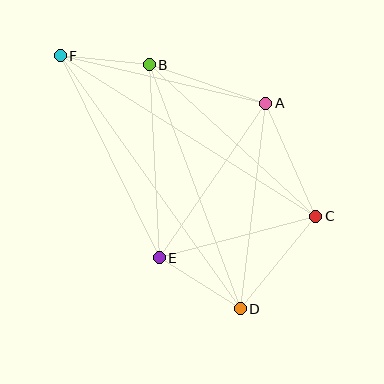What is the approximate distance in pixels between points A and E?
The distance between A and E is approximately 188 pixels.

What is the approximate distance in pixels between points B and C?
The distance between B and C is approximately 225 pixels.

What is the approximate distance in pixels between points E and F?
The distance between E and F is approximately 225 pixels.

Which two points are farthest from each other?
Points D and F are farthest from each other.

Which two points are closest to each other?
Points B and F are closest to each other.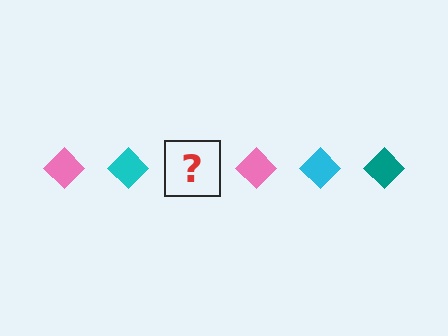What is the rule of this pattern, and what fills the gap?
The rule is that the pattern cycles through pink, cyan, teal diamonds. The gap should be filled with a teal diamond.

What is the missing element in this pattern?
The missing element is a teal diamond.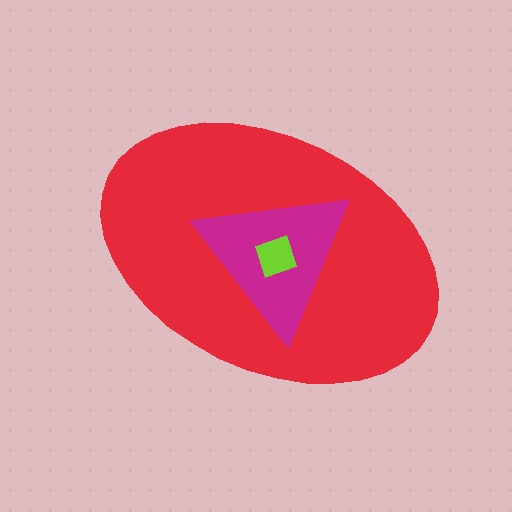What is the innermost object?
The lime diamond.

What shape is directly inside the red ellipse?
The magenta triangle.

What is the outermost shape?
The red ellipse.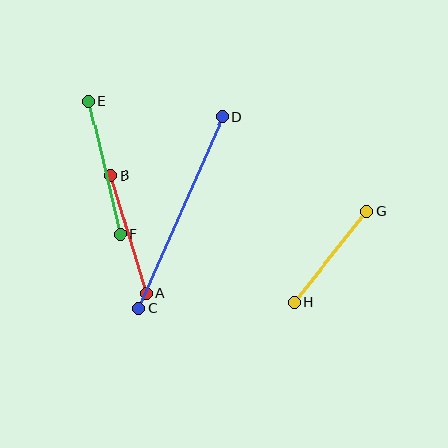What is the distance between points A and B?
The distance is approximately 124 pixels.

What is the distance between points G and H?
The distance is approximately 115 pixels.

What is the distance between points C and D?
The distance is approximately 210 pixels.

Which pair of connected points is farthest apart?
Points C and D are farthest apart.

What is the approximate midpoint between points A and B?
The midpoint is at approximately (129, 234) pixels.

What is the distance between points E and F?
The distance is approximately 137 pixels.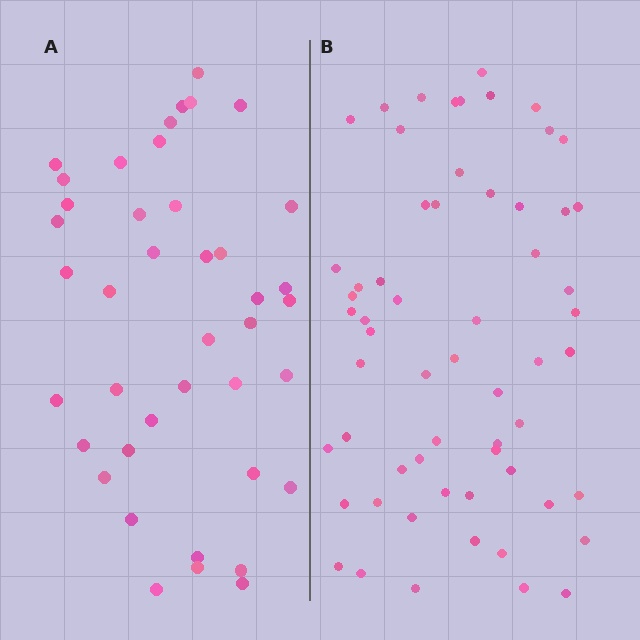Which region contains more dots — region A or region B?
Region B (the right region) has more dots.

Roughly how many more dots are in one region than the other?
Region B has approximately 20 more dots than region A.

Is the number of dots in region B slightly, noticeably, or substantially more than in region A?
Region B has substantially more. The ratio is roughly 1.5 to 1.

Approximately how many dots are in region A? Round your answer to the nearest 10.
About 40 dots. (The exact count is 41, which rounds to 40.)